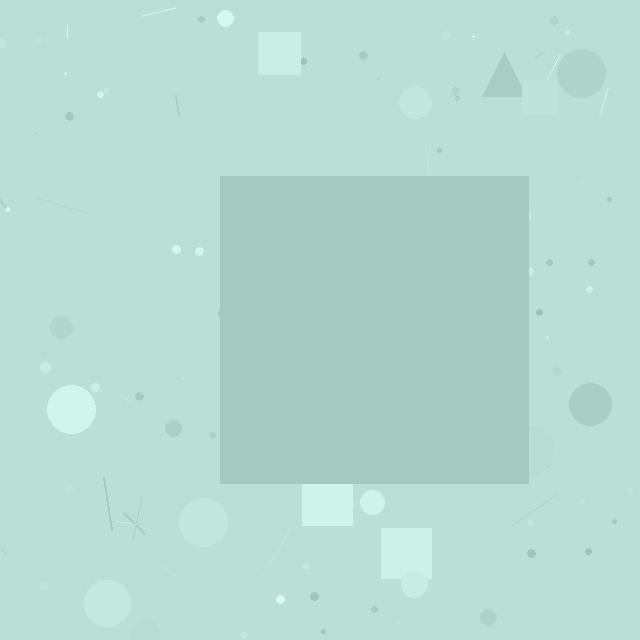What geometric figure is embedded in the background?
A square is embedded in the background.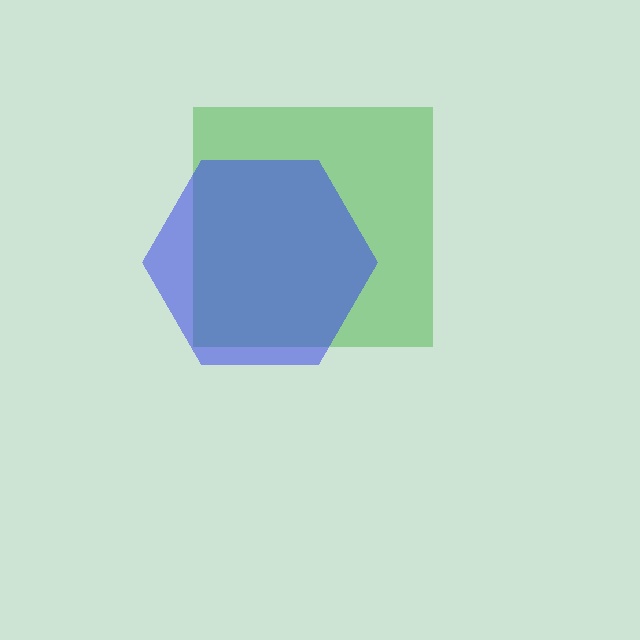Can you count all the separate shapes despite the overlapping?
Yes, there are 2 separate shapes.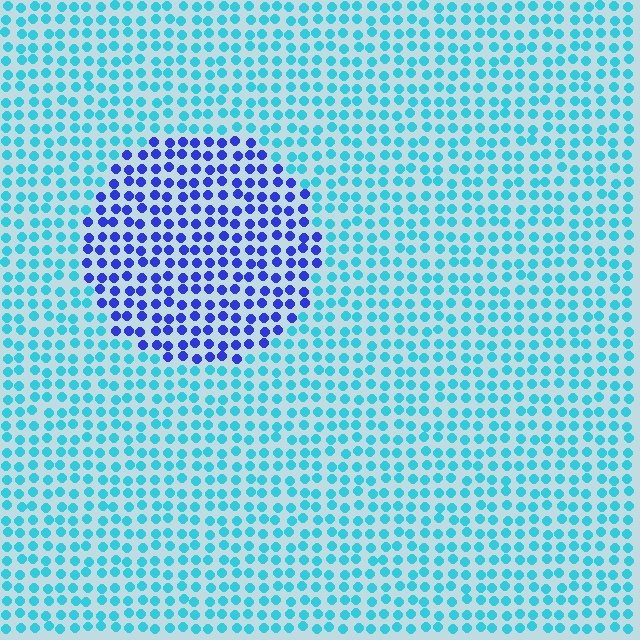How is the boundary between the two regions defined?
The boundary is defined purely by a slight shift in hue (about 52 degrees). Spacing, size, and orientation are identical on both sides.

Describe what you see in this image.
The image is filled with small cyan elements in a uniform arrangement. A circle-shaped region is visible where the elements are tinted to a slightly different hue, forming a subtle color boundary.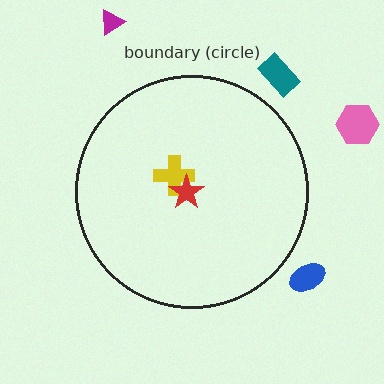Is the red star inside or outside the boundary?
Inside.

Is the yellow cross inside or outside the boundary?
Inside.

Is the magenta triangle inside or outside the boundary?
Outside.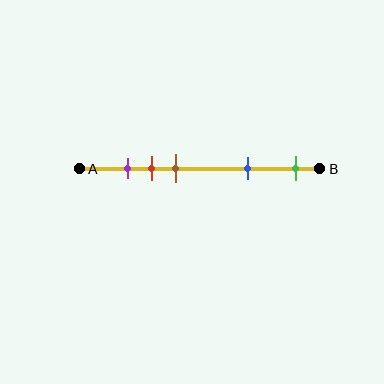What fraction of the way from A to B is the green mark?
The green mark is approximately 90% (0.9) of the way from A to B.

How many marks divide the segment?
There are 5 marks dividing the segment.